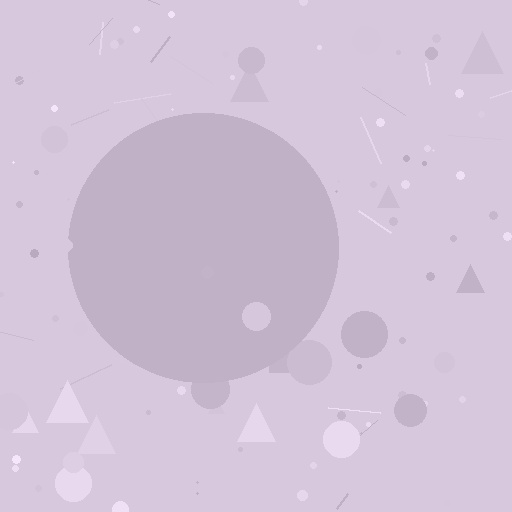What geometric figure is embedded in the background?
A circle is embedded in the background.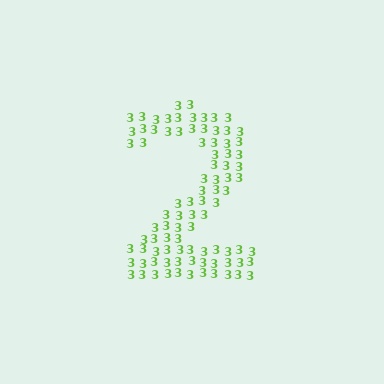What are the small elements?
The small elements are digit 3's.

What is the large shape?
The large shape is the digit 2.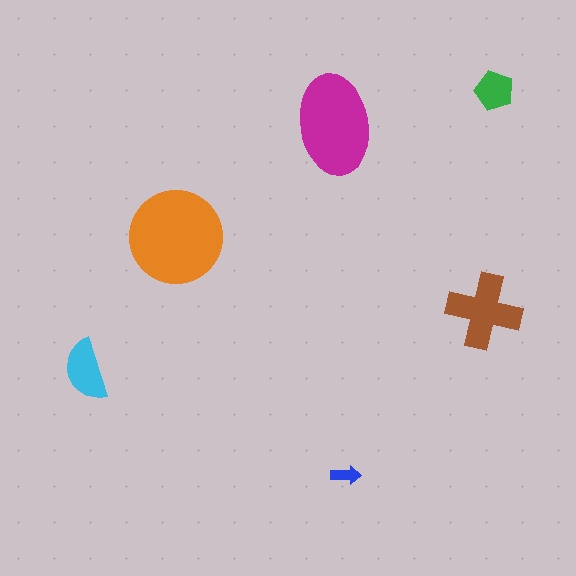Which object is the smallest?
The blue arrow.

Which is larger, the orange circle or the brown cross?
The orange circle.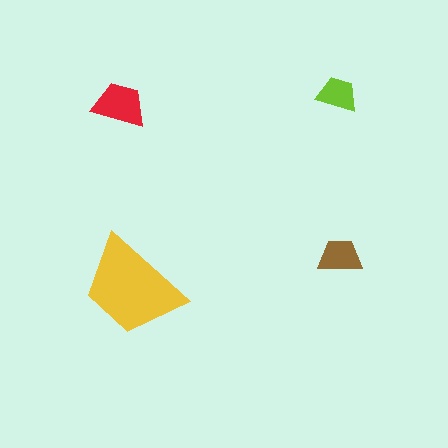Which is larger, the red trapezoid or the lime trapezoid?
The red one.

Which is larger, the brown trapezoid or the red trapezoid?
The red one.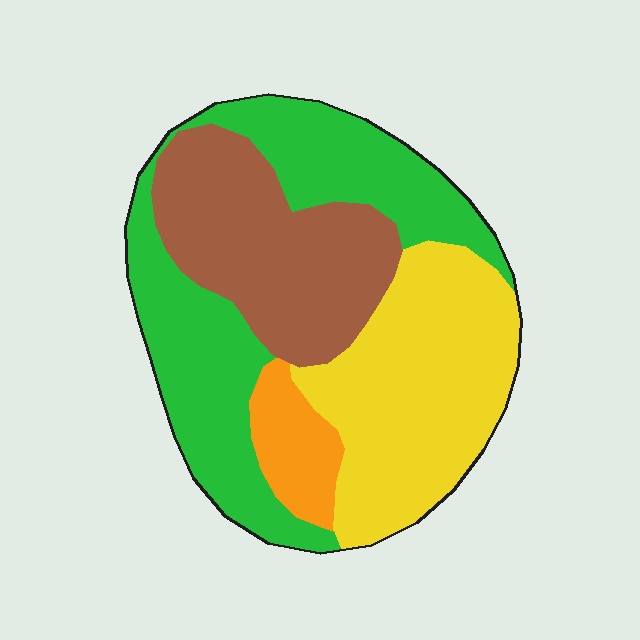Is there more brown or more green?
Green.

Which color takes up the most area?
Green, at roughly 35%.